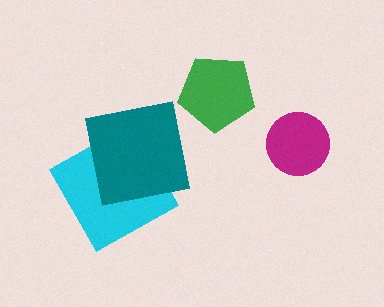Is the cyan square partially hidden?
Yes, it is partially covered by another shape.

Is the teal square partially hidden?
No, no other shape covers it.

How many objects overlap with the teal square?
1 object overlaps with the teal square.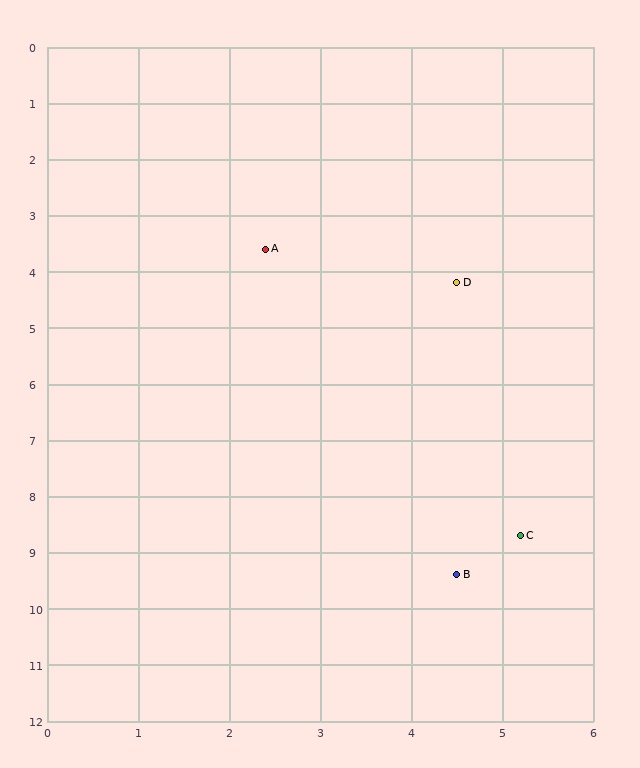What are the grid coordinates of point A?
Point A is at approximately (2.4, 3.6).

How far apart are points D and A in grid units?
Points D and A are about 2.2 grid units apart.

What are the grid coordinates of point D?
Point D is at approximately (4.5, 4.2).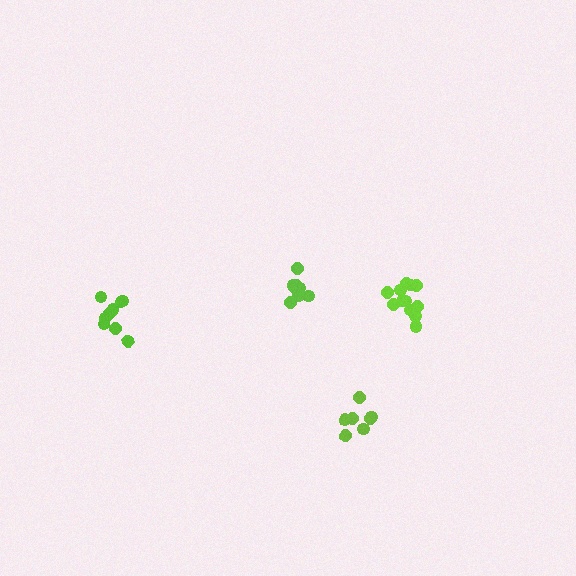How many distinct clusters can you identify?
There are 4 distinct clusters.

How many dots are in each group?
Group 1: 12 dots, Group 2: 7 dots, Group 3: 9 dots, Group 4: 8 dots (36 total).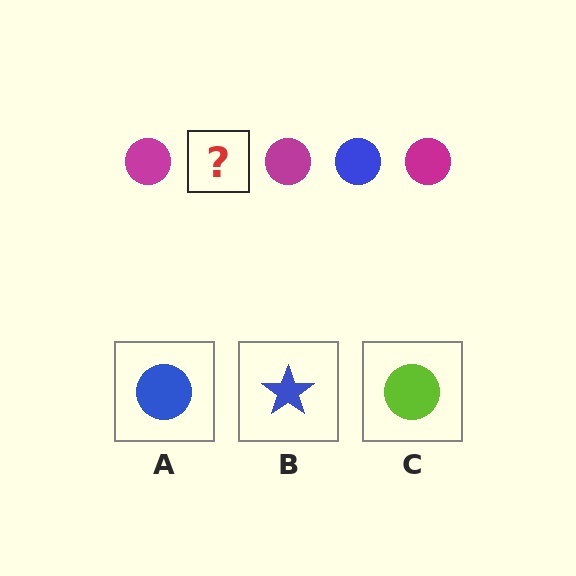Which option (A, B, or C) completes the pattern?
A.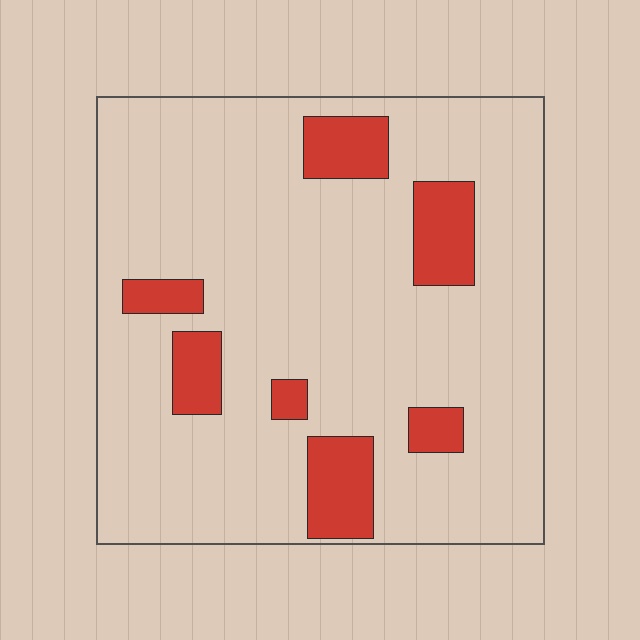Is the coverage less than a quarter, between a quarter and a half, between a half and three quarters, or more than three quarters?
Less than a quarter.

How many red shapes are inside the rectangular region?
7.